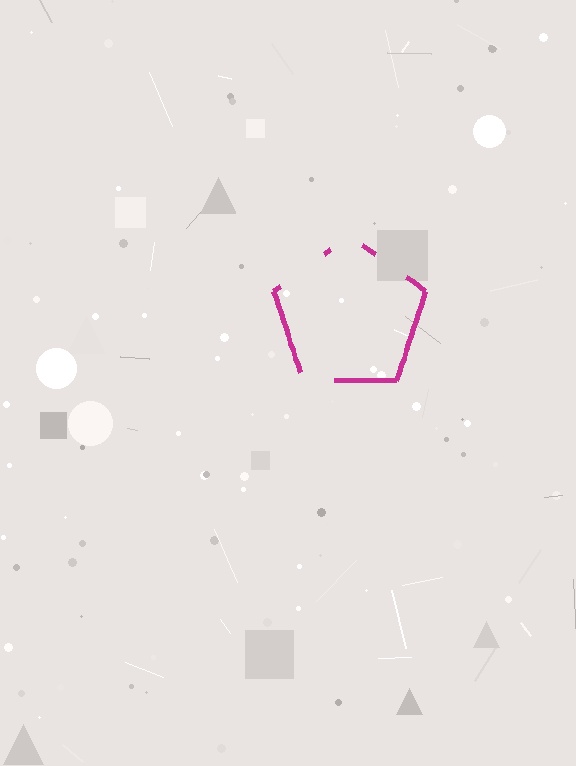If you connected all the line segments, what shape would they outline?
They would outline a pentagon.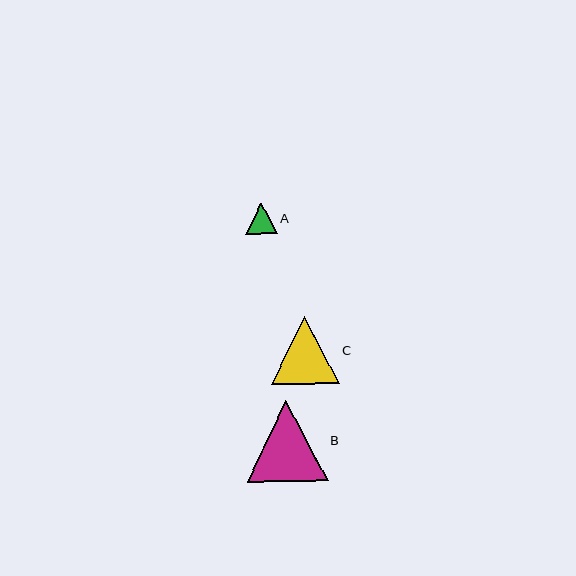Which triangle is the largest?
Triangle B is the largest with a size of approximately 81 pixels.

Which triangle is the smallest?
Triangle A is the smallest with a size of approximately 32 pixels.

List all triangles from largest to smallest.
From largest to smallest: B, C, A.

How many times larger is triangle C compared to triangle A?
Triangle C is approximately 2.2 times the size of triangle A.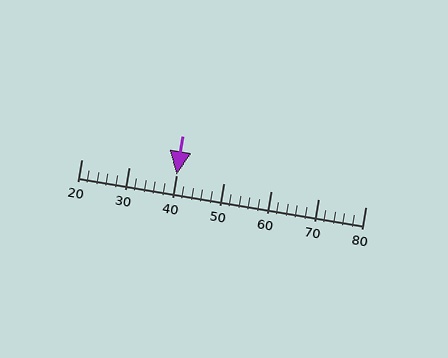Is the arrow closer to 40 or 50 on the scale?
The arrow is closer to 40.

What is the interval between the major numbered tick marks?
The major tick marks are spaced 10 units apart.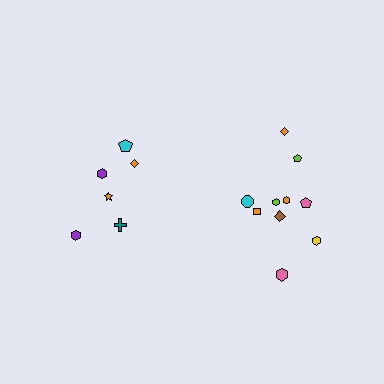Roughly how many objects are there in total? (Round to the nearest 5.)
Roughly 15 objects in total.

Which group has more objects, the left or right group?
The right group.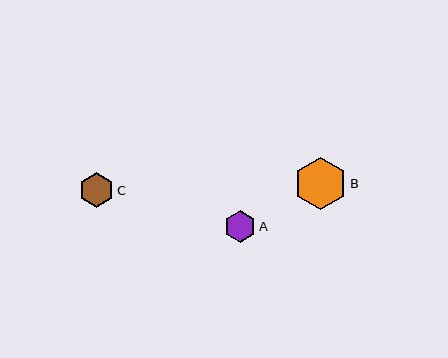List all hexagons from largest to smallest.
From largest to smallest: B, C, A.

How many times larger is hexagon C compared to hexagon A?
Hexagon C is approximately 1.1 times the size of hexagon A.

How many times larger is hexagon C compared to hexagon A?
Hexagon C is approximately 1.1 times the size of hexagon A.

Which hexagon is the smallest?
Hexagon A is the smallest with a size of approximately 31 pixels.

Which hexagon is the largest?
Hexagon B is the largest with a size of approximately 52 pixels.